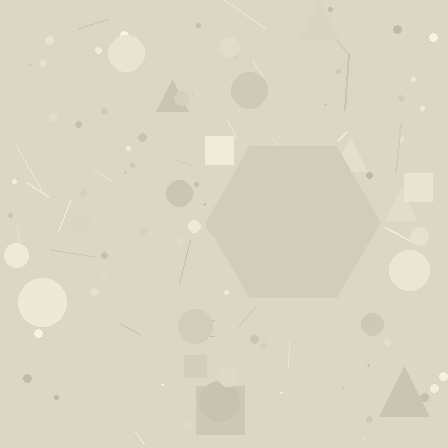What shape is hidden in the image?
A hexagon is hidden in the image.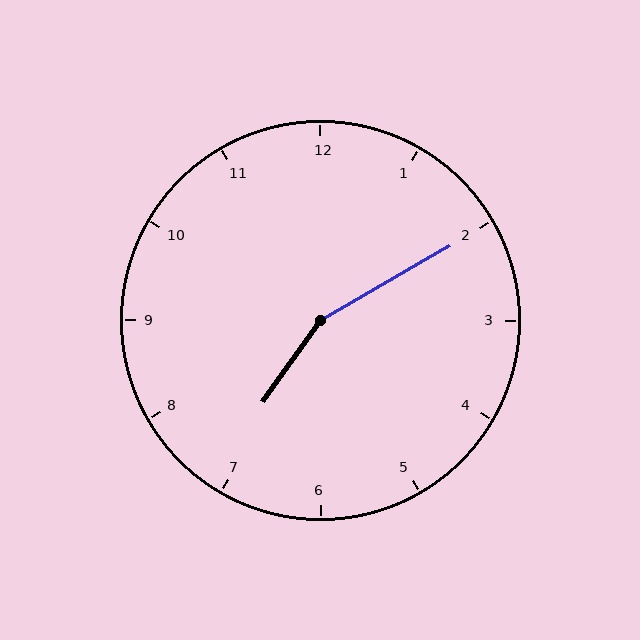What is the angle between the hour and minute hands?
Approximately 155 degrees.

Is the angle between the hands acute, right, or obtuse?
It is obtuse.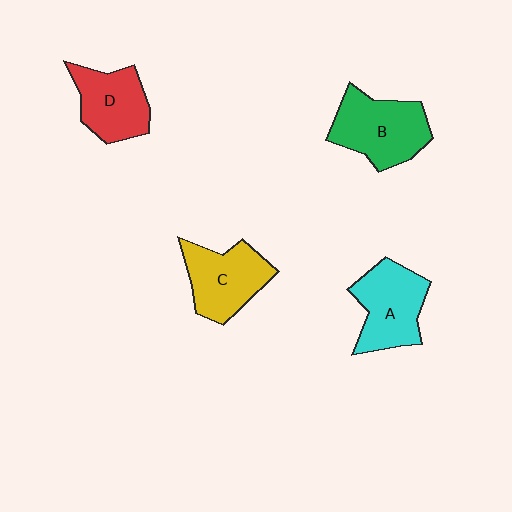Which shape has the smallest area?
Shape D (red).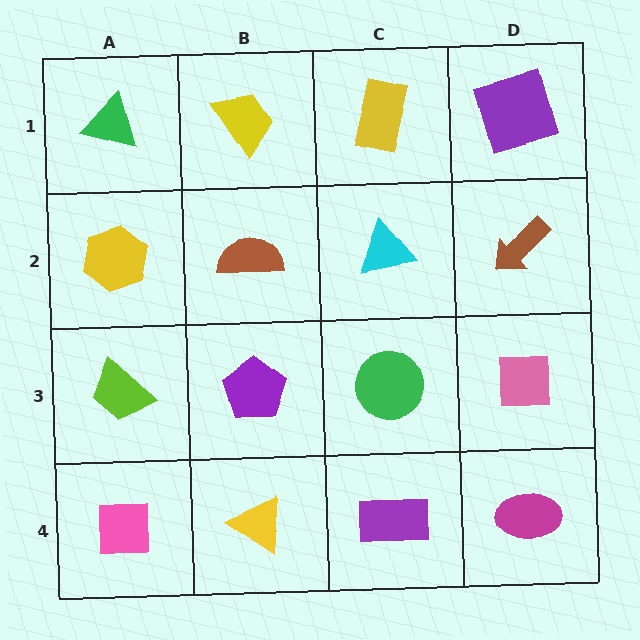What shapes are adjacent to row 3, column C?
A cyan triangle (row 2, column C), a purple rectangle (row 4, column C), a purple pentagon (row 3, column B), a pink square (row 3, column D).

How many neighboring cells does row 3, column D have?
3.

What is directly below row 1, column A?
A yellow hexagon.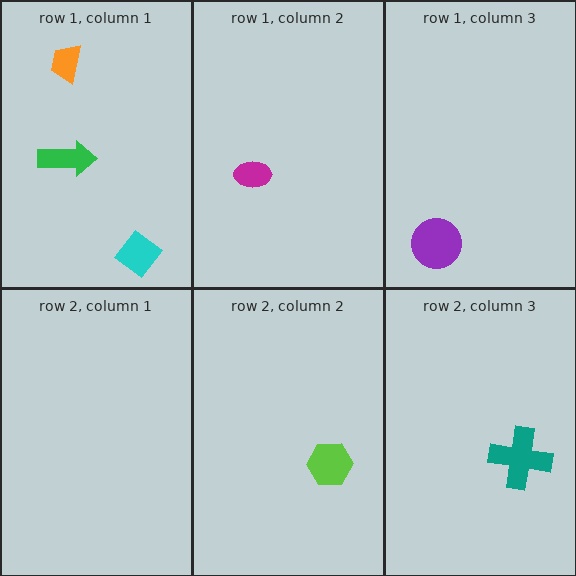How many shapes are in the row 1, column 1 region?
3.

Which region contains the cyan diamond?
The row 1, column 1 region.